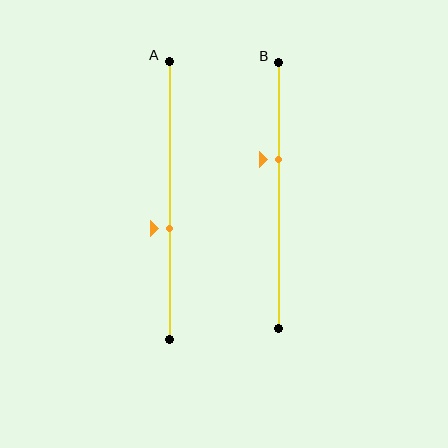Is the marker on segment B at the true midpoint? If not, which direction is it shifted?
No, the marker on segment B is shifted upward by about 14% of the segment length.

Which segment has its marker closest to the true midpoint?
Segment A has its marker closest to the true midpoint.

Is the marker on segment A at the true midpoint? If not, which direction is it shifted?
No, the marker on segment A is shifted downward by about 10% of the segment length.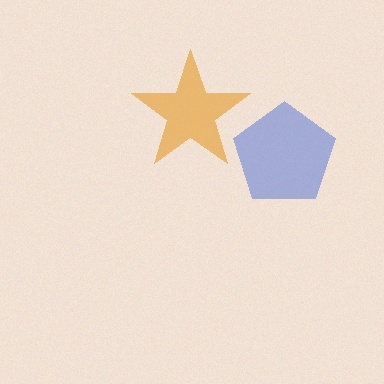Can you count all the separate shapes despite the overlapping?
Yes, there are 2 separate shapes.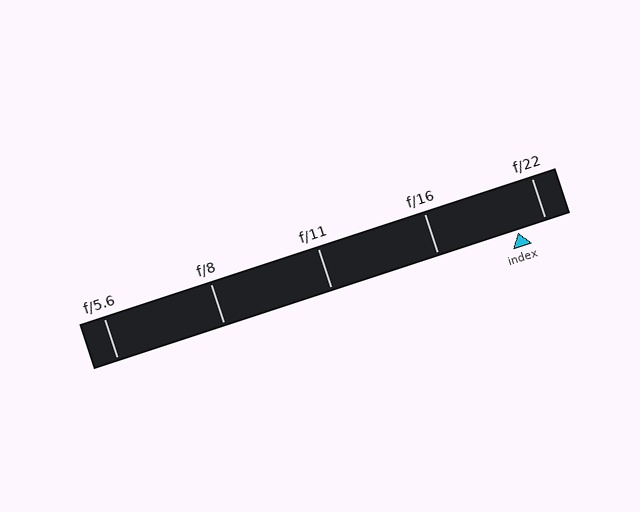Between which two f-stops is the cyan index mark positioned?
The index mark is between f/16 and f/22.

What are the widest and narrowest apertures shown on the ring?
The widest aperture shown is f/5.6 and the narrowest is f/22.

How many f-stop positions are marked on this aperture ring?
There are 5 f-stop positions marked.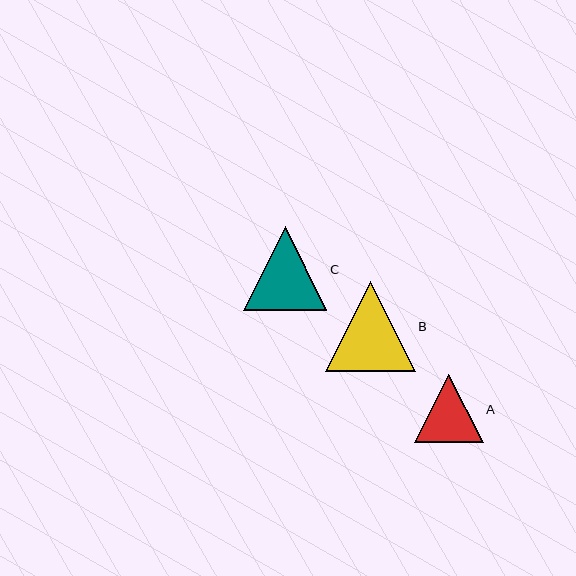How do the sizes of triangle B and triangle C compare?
Triangle B and triangle C are approximately the same size.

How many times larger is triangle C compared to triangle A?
Triangle C is approximately 1.2 times the size of triangle A.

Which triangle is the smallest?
Triangle A is the smallest with a size of approximately 69 pixels.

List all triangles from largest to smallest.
From largest to smallest: B, C, A.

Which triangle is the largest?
Triangle B is the largest with a size of approximately 89 pixels.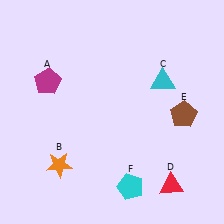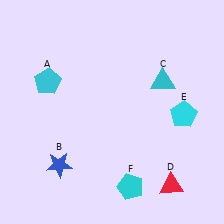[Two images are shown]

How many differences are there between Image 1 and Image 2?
There are 3 differences between the two images.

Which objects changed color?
A changed from magenta to cyan. B changed from orange to blue. E changed from brown to cyan.